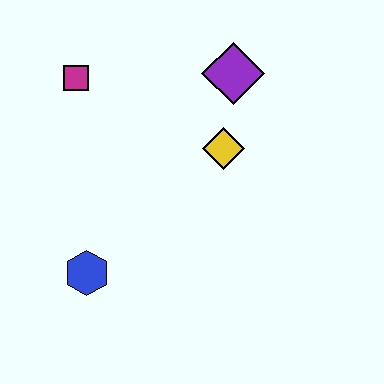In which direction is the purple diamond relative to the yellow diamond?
The purple diamond is above the yellow diamond.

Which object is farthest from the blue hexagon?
The purple diamond is farthest from the blue hexagon.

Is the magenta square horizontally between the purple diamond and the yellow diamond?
No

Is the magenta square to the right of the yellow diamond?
No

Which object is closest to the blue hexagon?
The yellow diamond is closest to the blue hexagon.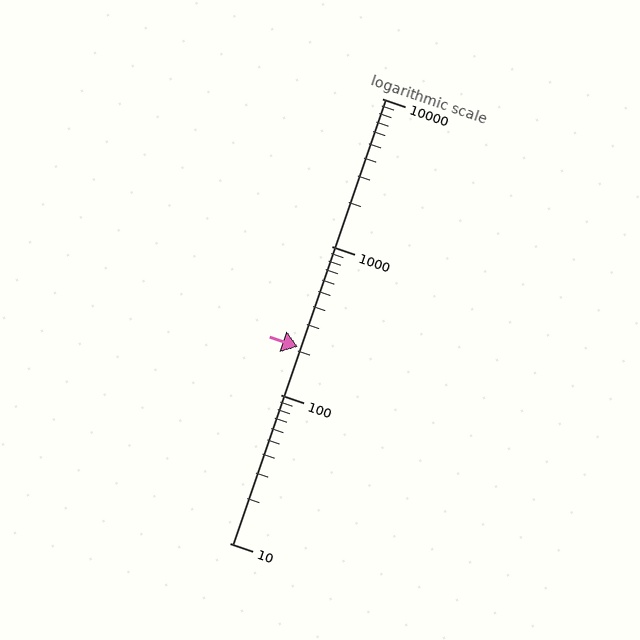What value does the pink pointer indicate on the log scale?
The pointer indicates approximately 210.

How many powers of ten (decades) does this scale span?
The scale spans 3 decades, from 10 to 10000.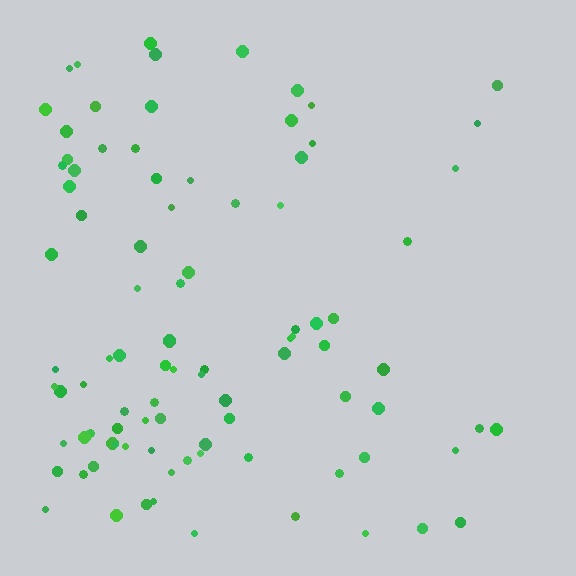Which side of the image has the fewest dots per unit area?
The right.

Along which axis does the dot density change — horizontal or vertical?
Horizontal.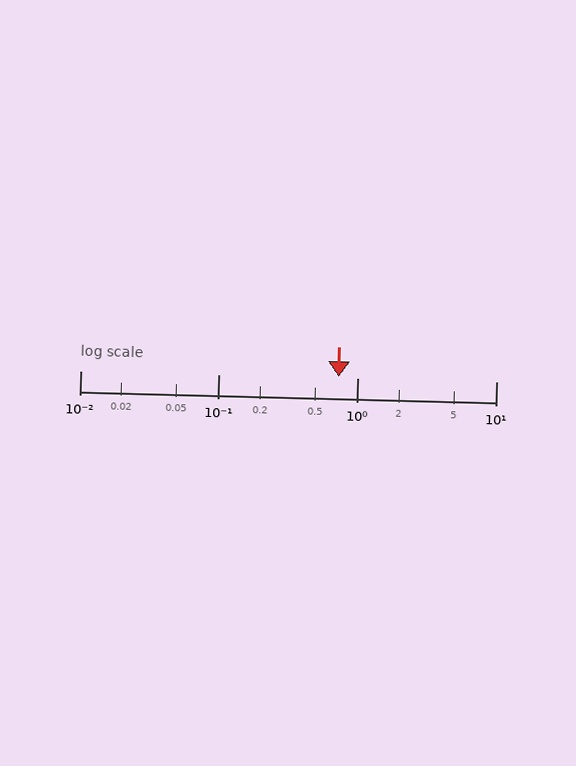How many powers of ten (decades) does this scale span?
The scale spans 3 decades, from 0.01 to 10.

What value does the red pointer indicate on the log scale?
The pointer indicates approximately 0.73.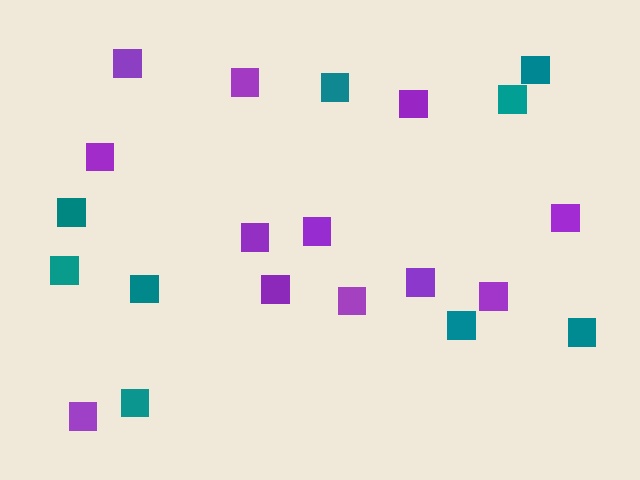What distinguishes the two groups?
There are 2 groups: one group of purple squares (12) and one group of teal squares (9).